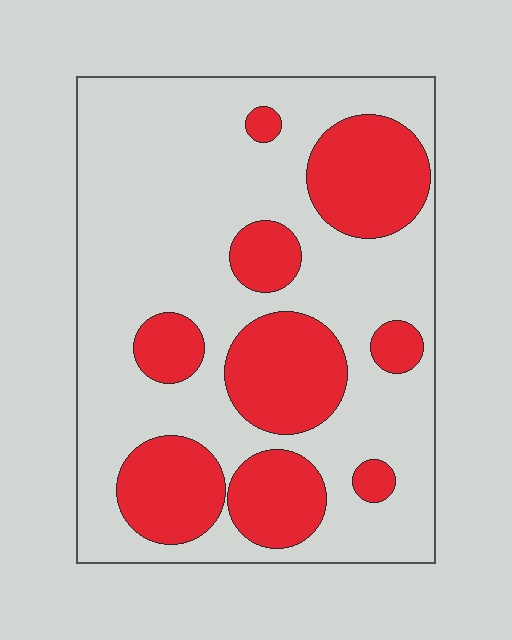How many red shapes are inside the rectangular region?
9.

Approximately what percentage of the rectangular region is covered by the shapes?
Approximately 30%.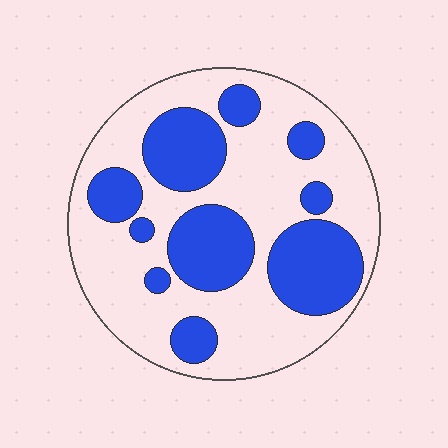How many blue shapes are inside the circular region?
10.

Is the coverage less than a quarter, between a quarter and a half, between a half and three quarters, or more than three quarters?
Between a quarter and a half.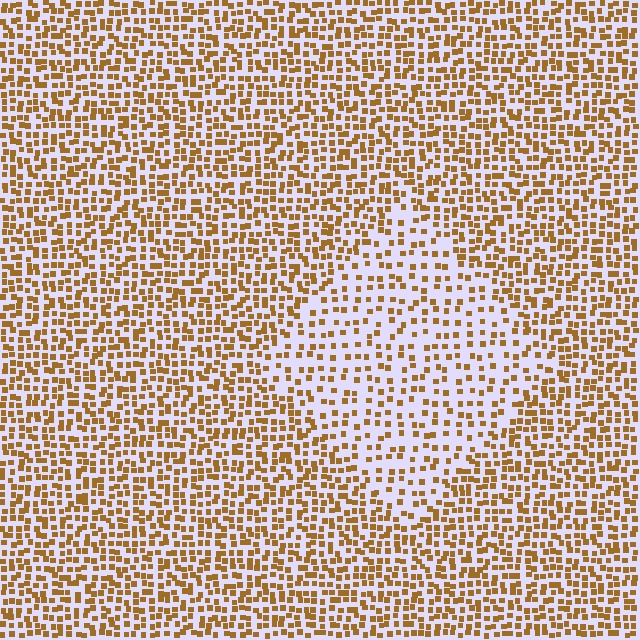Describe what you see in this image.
The image contains small brown elements arranged at two different densities. A diamond-shaped region is visible where the elements are less densely packed than the surrounding area.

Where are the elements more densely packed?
The elements are more densely packed outside the diamond boundary.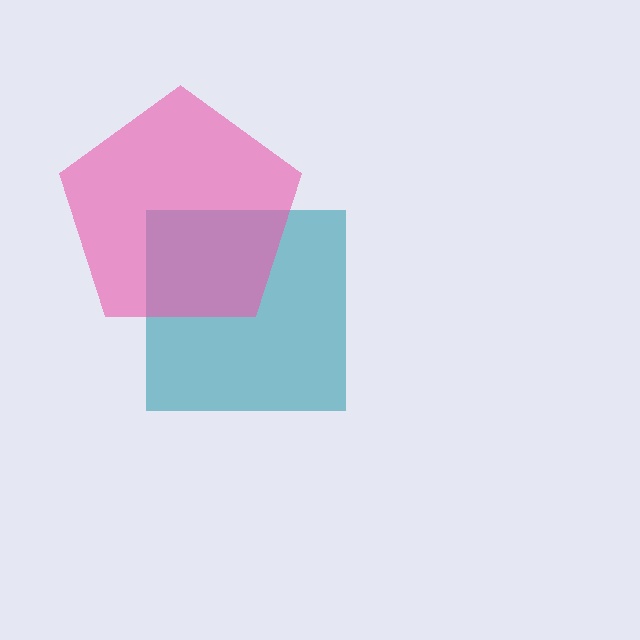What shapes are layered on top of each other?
The layered shapes are: a teal square, a pink pentagon.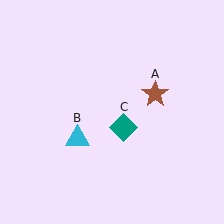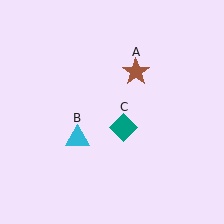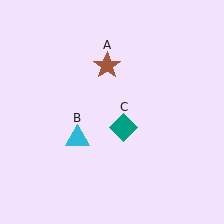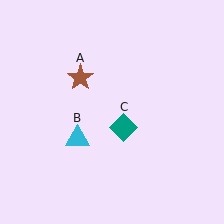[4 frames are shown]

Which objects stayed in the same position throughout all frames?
Cyan triangle (object B) and teal diamond (object C) remained stationary.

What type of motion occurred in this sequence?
The brown star (object A) rotated counterclockwise around the center of the scene.